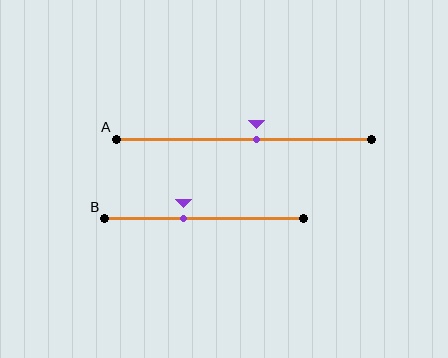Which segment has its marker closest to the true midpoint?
Segment A has its marker closest to the true midpoint.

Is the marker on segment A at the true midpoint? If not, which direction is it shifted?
No, the marker on segment A is shifted to the right by about 5% of the segment length.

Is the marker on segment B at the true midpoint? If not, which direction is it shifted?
No, the marker on segment B is shifted to the left by about 10% of the segment length.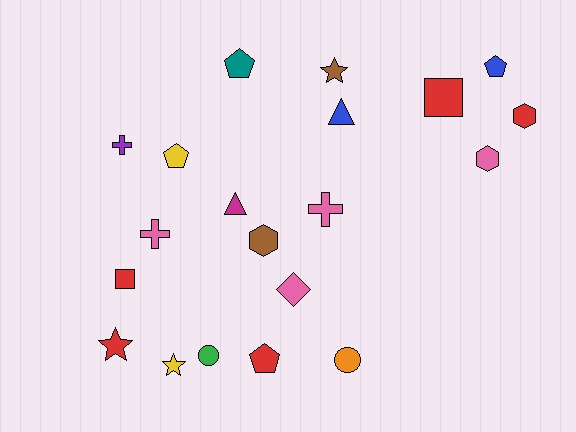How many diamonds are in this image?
There is 1 diamond.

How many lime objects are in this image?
There are no lime objects.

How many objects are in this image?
There are 20 objects.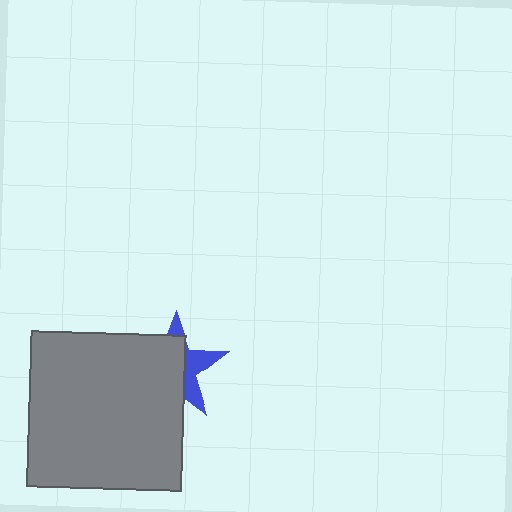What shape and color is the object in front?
The object in front is a gray square.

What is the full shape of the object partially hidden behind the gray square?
The partially hidden object is a blue star.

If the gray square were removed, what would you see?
You would see the complete blue star.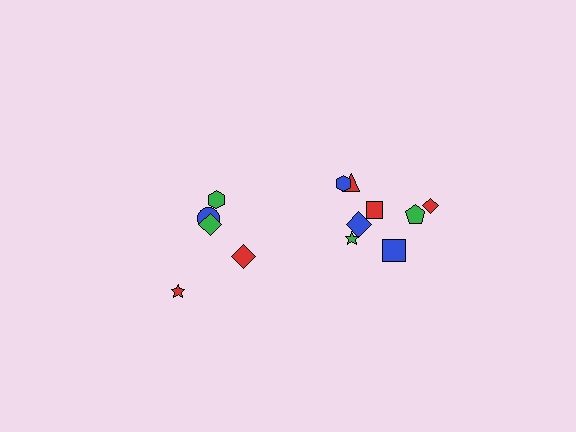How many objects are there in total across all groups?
There are 13 objects.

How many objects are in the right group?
There are 8 objects.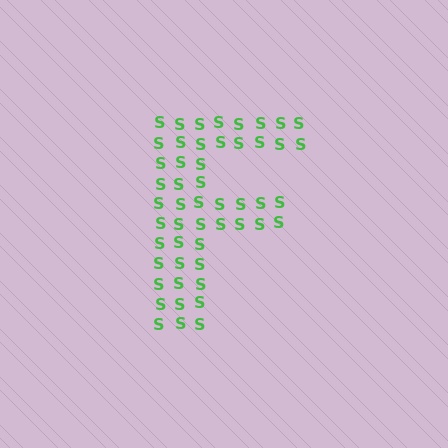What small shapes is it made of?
It is made of small letter S's.